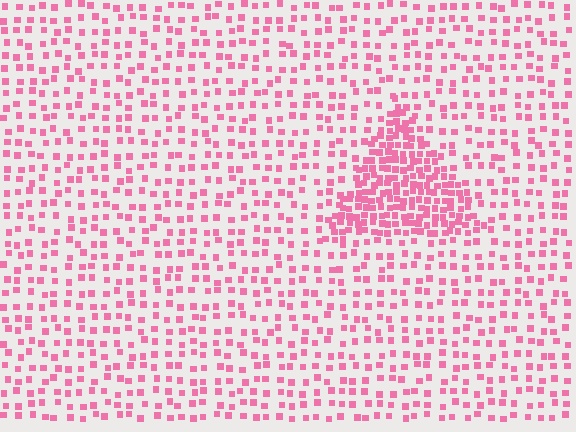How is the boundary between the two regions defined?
The boundary is defined by a change in element density (approximately 2.5x ratio). All elements are the same color, size, and shape.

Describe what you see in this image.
The image contains small pink elements arranged at two different densities. A triangle-shaped region is visible where the elements are more densely packed than the surrounding area.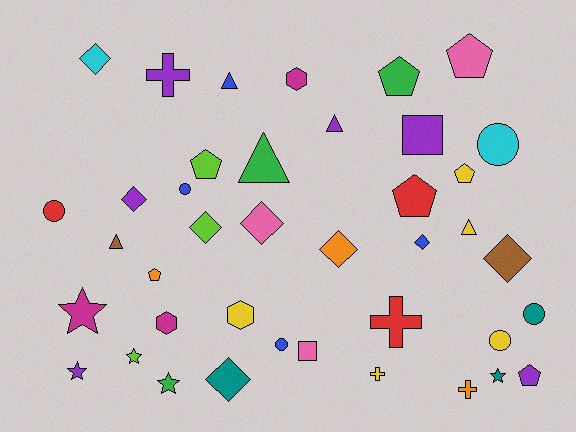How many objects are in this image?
There are 40 objects.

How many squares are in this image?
There are 2 squares.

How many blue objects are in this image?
There are 4 blue objects.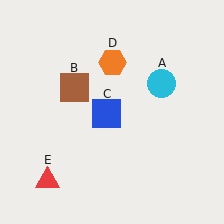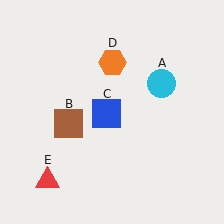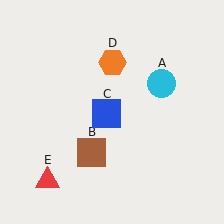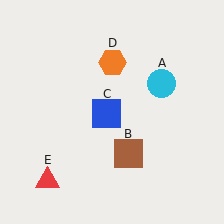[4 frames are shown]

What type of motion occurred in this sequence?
The brown square (object B) rotated counterclockwise around the center of the scene.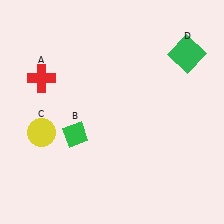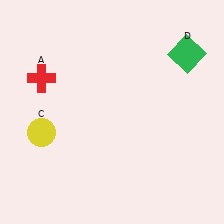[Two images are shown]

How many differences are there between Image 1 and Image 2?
There is 1 difference between the two images.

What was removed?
The green diamond (B) was removed in Image 2.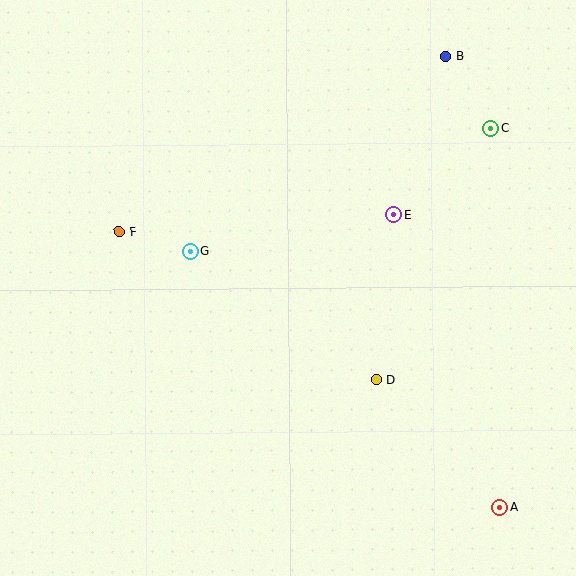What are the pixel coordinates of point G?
Point G is at (190, 251).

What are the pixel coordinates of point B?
Point B is at (446, 56).